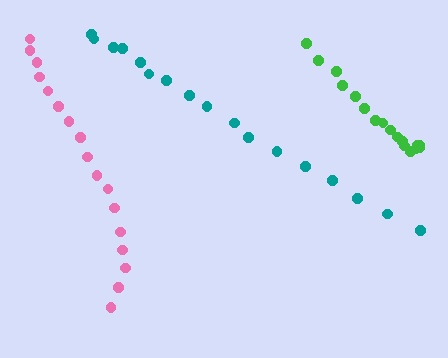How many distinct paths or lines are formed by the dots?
There are 3 distinct paths.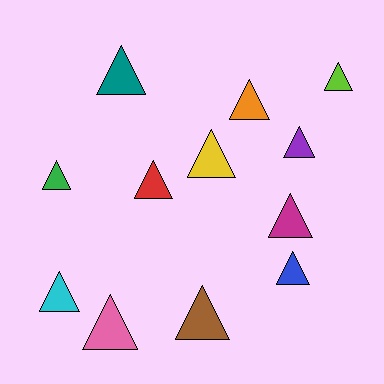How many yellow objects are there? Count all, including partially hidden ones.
There is 1 yellow object.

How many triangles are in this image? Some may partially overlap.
There are 12 triangles.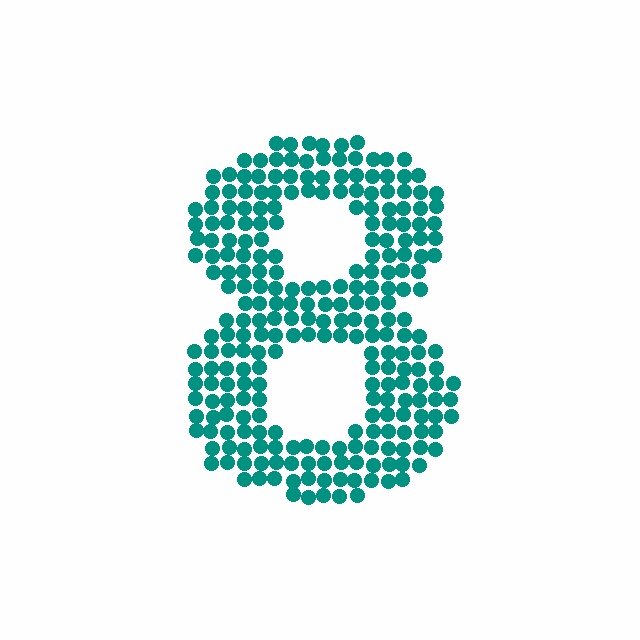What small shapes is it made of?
It is made of small circles.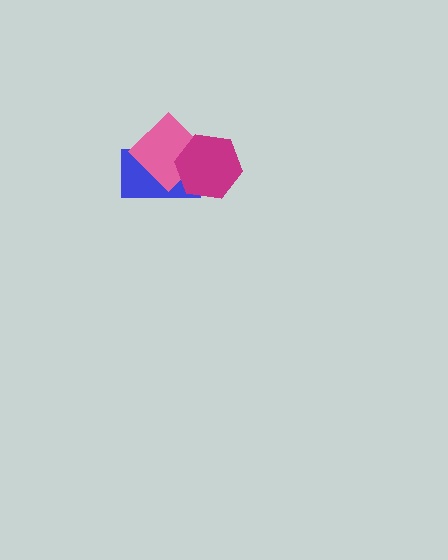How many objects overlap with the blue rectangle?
2 objects overlap with the blue rectangle.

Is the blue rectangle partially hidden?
Yes, it is partially covered by another shape.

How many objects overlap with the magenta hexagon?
2 objects overlap with the magenta hexagon.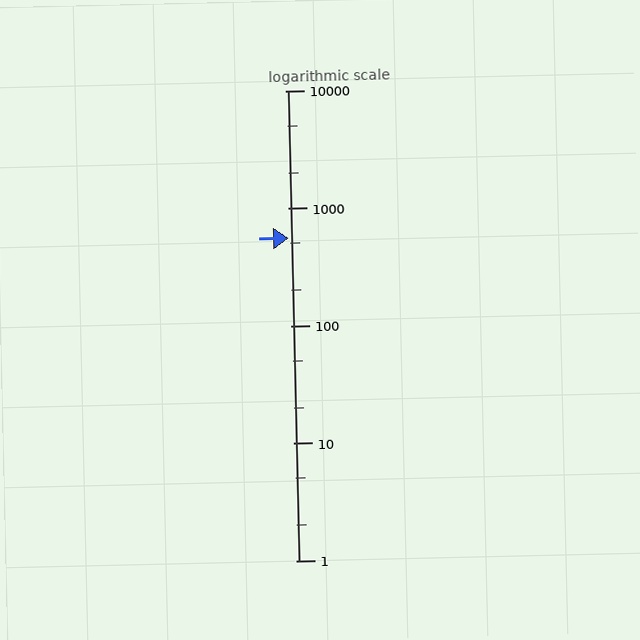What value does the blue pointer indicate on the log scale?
The pointer indicates approximately 560.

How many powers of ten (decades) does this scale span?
The scale spans 4 decades, from 1 to 10000.